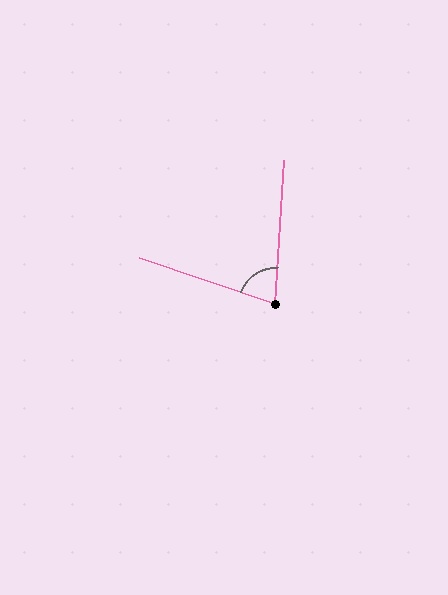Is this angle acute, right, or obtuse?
It is acute.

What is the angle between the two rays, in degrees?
Approximately 75 degrees.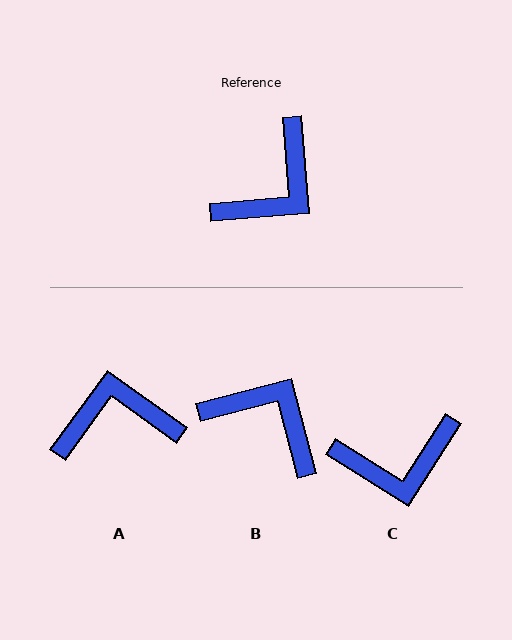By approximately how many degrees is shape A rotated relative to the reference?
Approximately 139 degrees counter-clockwise.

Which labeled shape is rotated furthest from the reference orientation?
A, about 139 degrees away.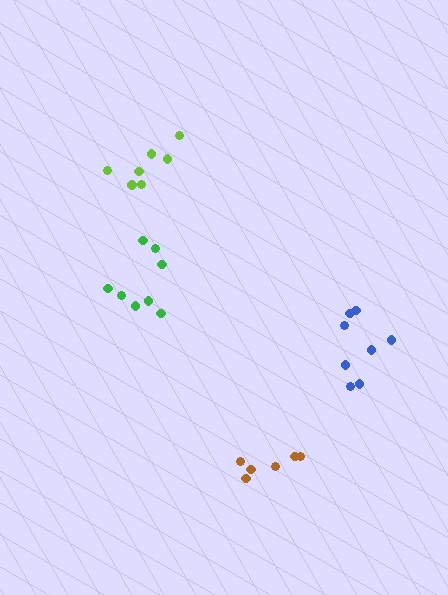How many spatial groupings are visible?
There are 4 spatial groupings.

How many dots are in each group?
Group 1: 7 dots, Group 2: 8 dots, Group 3: 6 dots, Group 4: 8 dots (29 total).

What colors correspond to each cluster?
The clusters are colored: lime, green, brown, blue.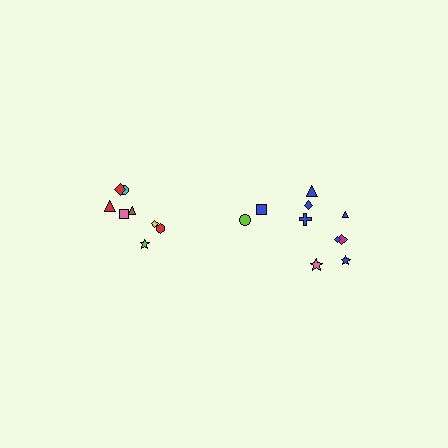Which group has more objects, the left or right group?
The right group.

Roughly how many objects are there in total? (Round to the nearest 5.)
Roughly 20 objects in total.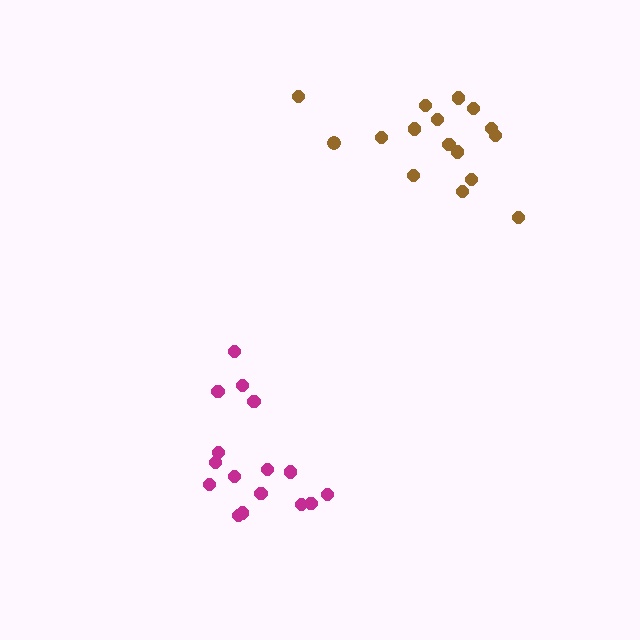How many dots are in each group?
Group 1: 16 dots, Group 2: 16 dots (32 total).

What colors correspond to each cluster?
The clusters are colored: magenta, brown.